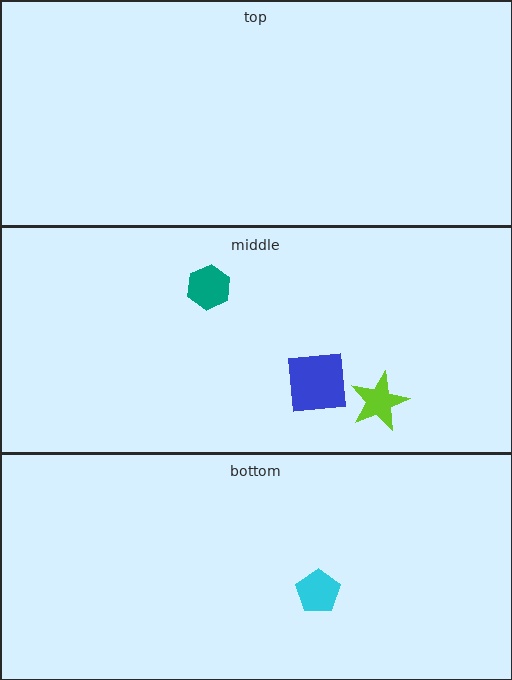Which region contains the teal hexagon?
The middle region.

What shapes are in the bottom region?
The cyan pentagon.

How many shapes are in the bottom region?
1.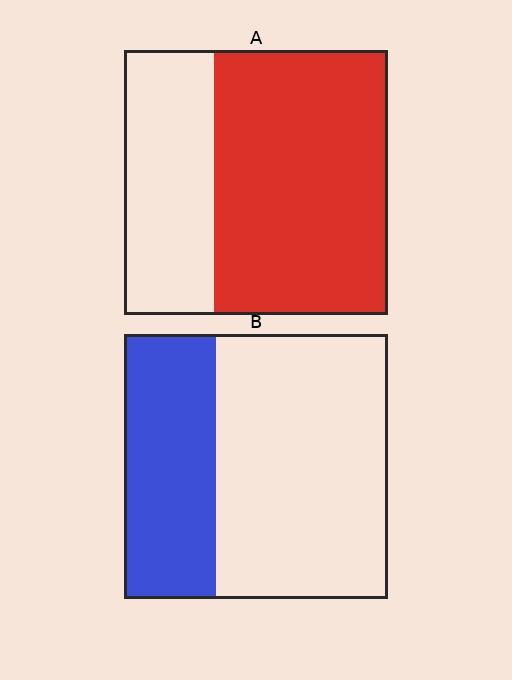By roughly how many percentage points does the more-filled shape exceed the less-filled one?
By roughly 30 percentage points (A over B).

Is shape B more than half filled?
No.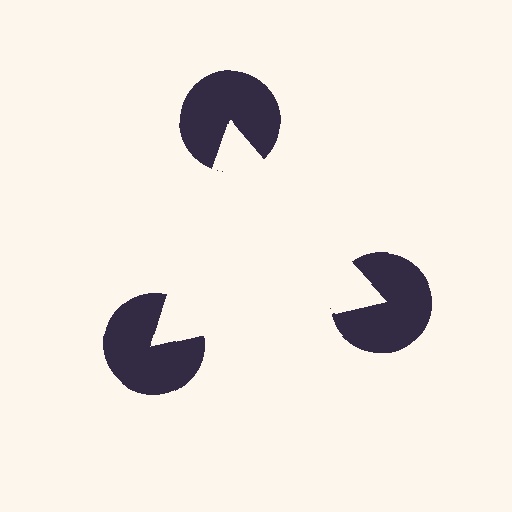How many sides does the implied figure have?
3 sides.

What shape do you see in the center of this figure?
An illusory triangle — its edges are inferred from the aligned wedge cuts in the pac-man discs, not physically drawn.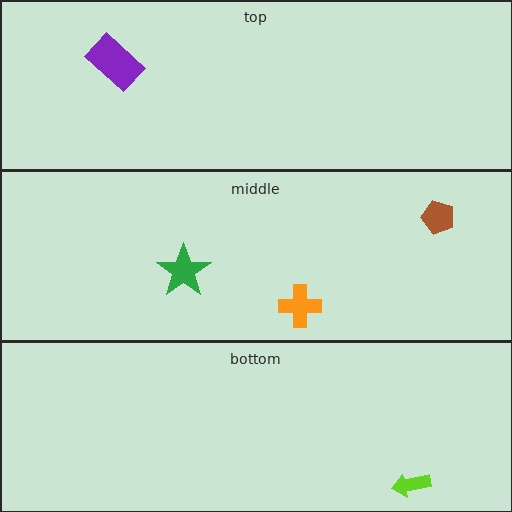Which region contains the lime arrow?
The bottom region.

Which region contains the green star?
The middle region.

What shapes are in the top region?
The purple rectangle.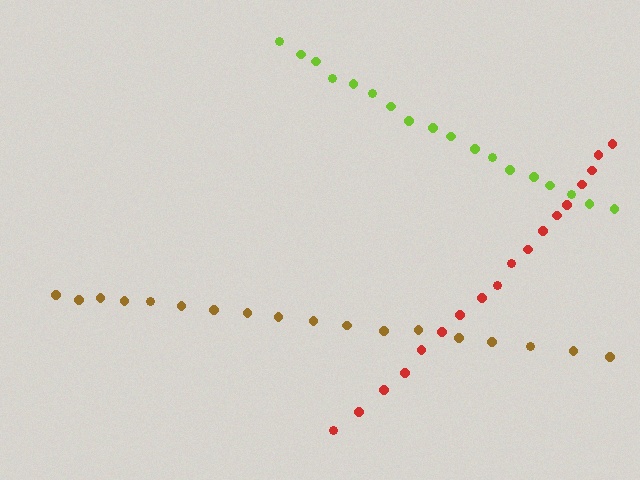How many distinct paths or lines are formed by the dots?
There are 3 distinct paths.